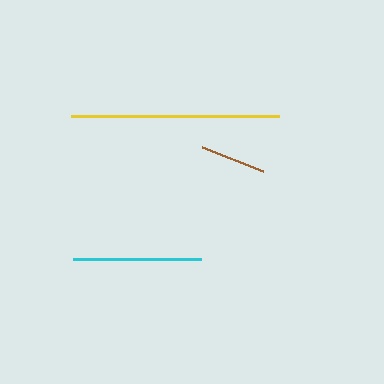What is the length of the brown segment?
The brown segment is approximately 66 pixels long.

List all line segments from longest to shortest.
From longest to shortest: yellow, cyan, brown.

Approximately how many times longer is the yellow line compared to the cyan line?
The yellow line is approximately 1.6 times the length of the cyan line.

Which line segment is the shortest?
The brown line is the shortest at approximately 66 pixels.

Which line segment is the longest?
The yellow line is the longest at approximately 208 pixels.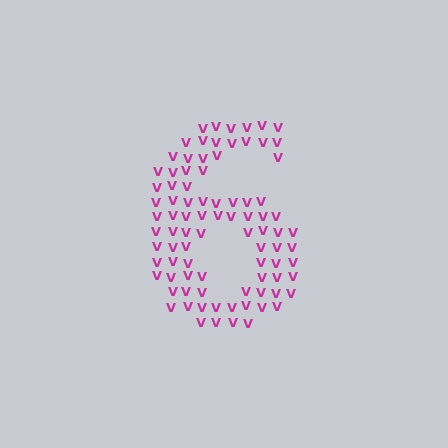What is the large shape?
The large shape is the digit 6.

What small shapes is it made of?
It is made of small letter V's.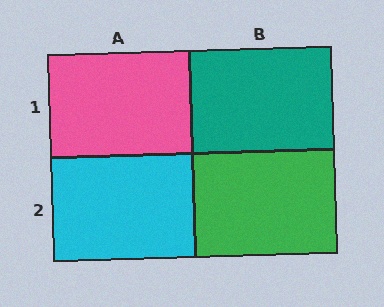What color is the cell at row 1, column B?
Teal.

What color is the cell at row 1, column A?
Pink.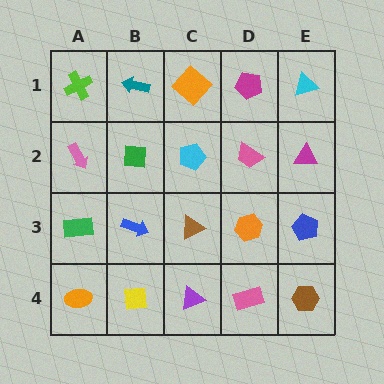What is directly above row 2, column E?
A cyan triangle.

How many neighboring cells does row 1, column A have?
2.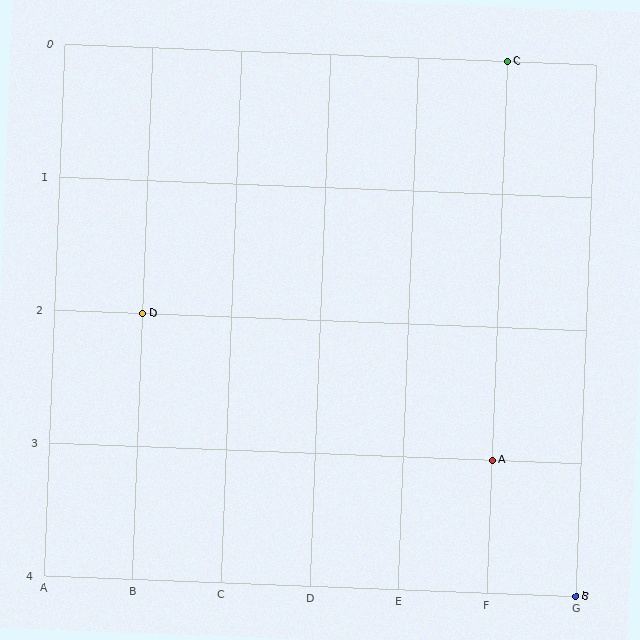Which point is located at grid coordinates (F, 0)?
Point C is at (F, 0).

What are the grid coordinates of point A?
Point A is at grid coordinates (F, 3).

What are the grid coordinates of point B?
Point B is at grid coordinates (G, 4).